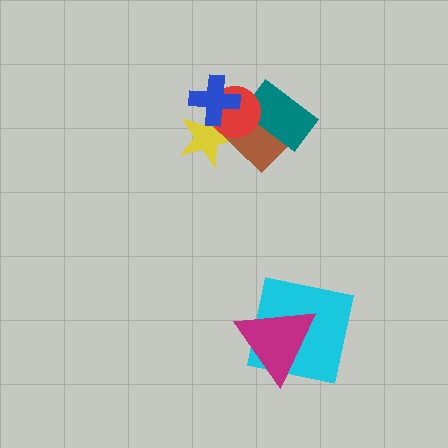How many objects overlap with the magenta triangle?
1 object overlaps with the magenta triangle.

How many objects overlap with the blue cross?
3 objects overlap with the blue cross.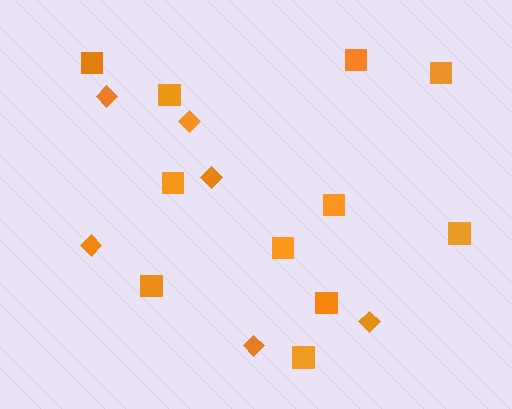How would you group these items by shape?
There are 2 groups: one group of diamonds (6) and one group of squares (11).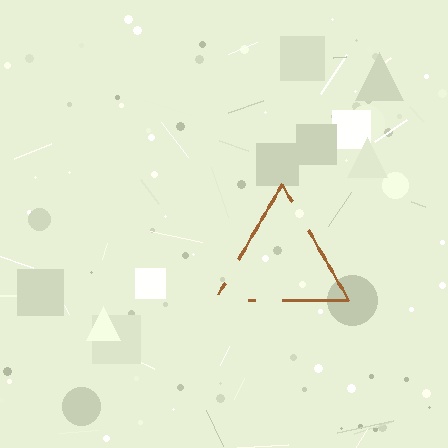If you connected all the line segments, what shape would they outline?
They would outline a triangle.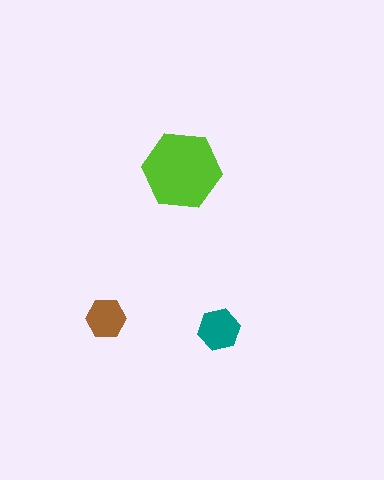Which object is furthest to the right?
The teal hexagon is rightmost.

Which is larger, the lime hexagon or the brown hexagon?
The lime one.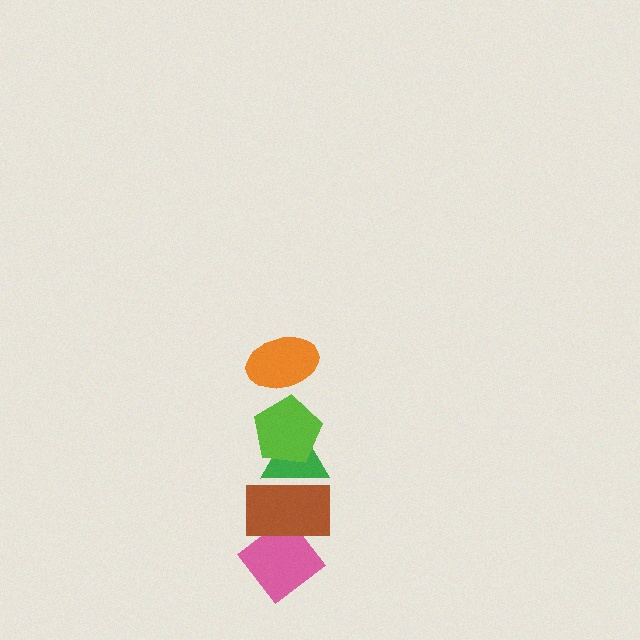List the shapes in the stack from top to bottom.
From top to bottom: the orange ellipse, the lime pentagon, the green triangle, the brown rectangle, the pink diamond.